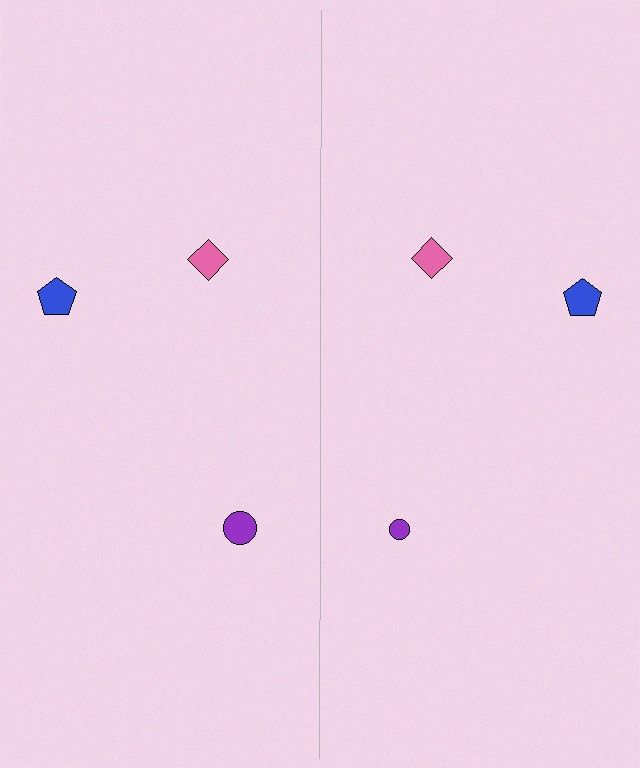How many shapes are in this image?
There are 6 shapes in this image.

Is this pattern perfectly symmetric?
No, the pattern is not perfectly symmetric. The purple circle on the right side has a different size than its mirror counterpart.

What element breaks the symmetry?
The purple circle on the right side has a different size than its mirror counterpart.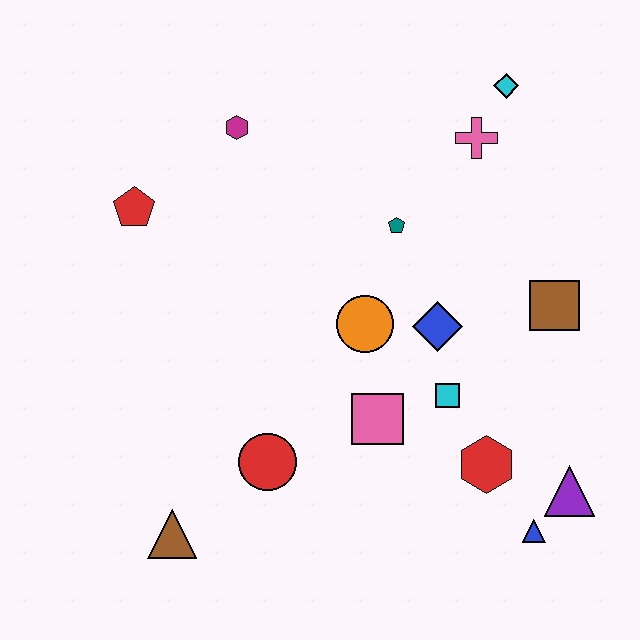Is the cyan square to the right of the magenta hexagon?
Yes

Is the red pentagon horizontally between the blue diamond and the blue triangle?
No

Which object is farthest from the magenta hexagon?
The blue triangle is farthest from the magenta hexagon.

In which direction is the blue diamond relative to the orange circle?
The blue diamond is to the right of the orange circle.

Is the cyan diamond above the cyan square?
Yes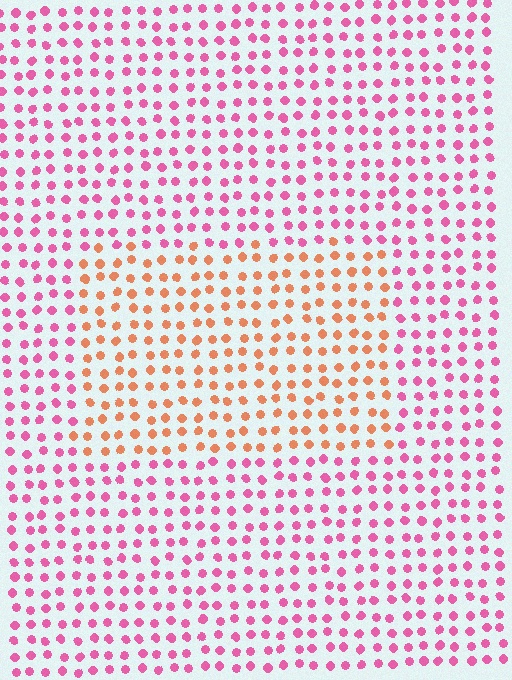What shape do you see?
I see a rectangle.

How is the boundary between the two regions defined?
The boundary is defined purely by a slight shift in hue (about 50 degrees). Spacing, size, and orientation are identical on both sides.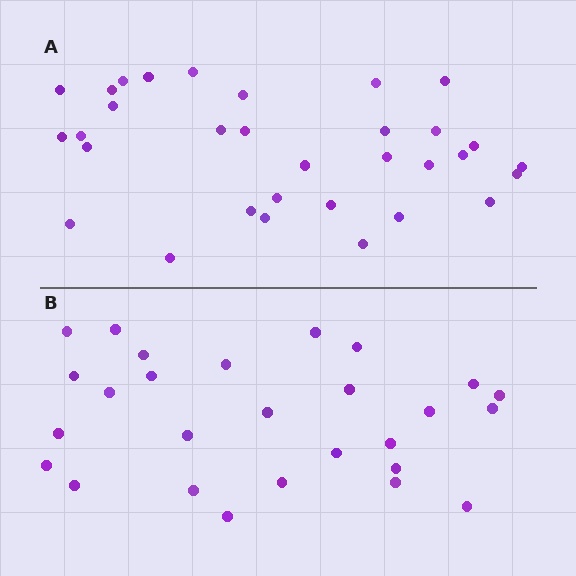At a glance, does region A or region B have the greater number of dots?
Region A (the top region) has more dots.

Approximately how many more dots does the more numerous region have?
Region A has about 5 more dots than region B.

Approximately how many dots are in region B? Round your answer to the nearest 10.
About 30 dots. (The exact count is 27, which rounds to 30.)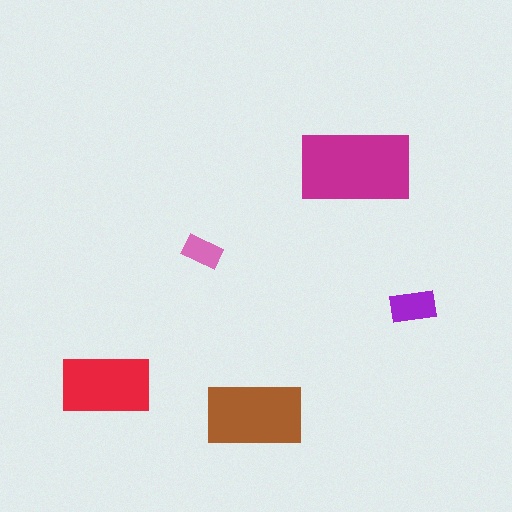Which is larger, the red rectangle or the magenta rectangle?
The magenta one.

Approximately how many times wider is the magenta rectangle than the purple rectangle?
About 2.5 times wider.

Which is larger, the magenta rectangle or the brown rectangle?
The magenta one.